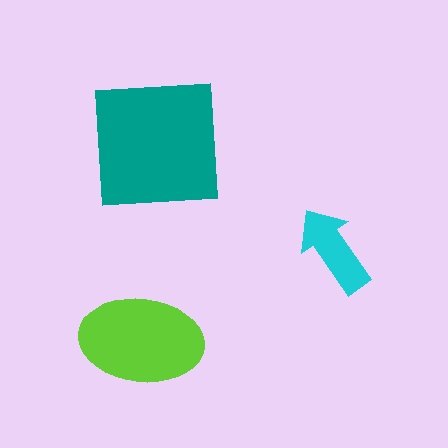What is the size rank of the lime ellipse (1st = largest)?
2nd.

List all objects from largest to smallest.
The teal square, the lime ellipse, the cyan arrow.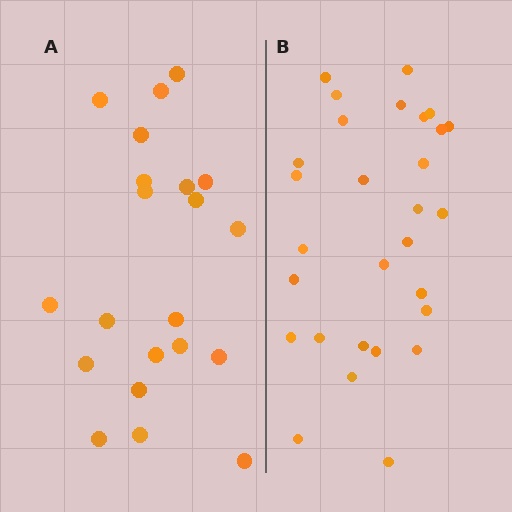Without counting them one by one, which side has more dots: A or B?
Region B (the right region) has more dots.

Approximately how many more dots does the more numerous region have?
Region B has roughly 8 or so more dots than region A.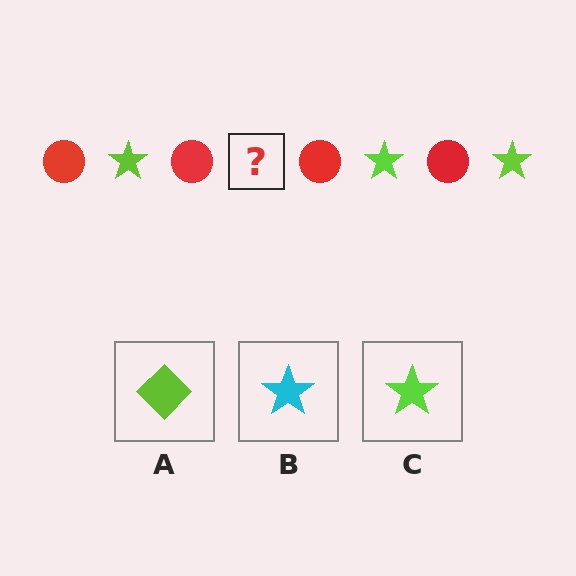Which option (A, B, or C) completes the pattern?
C.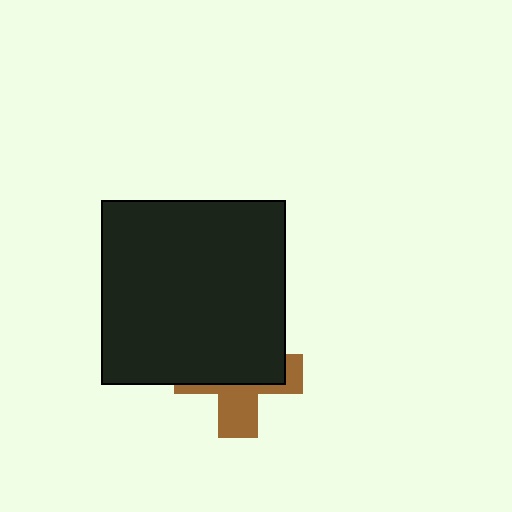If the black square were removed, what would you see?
You would see the complete brown cross.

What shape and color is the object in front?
The object in front is a black square.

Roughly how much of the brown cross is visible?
A small part of it is visible (roughly 39%).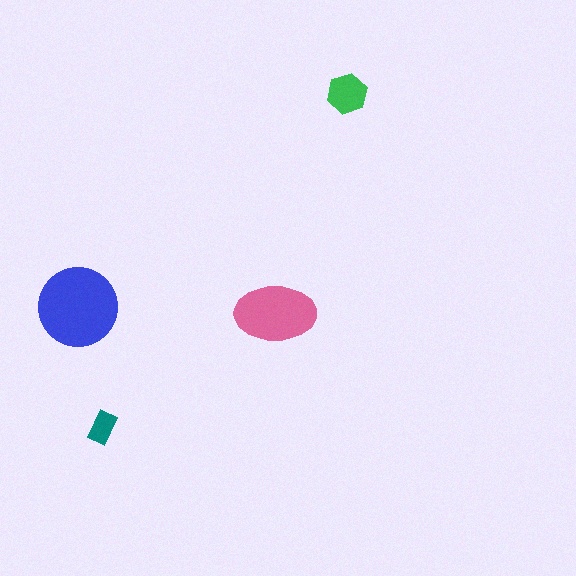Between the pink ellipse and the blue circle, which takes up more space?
The blue circle.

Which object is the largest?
The blue circle.